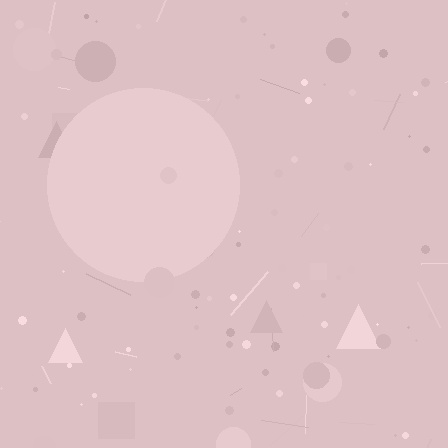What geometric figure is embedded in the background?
A circle is embedded in the background.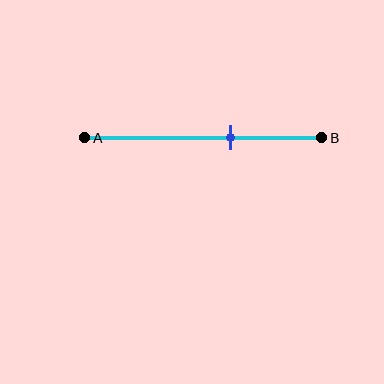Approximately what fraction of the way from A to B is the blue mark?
The blue mark is approximately 60% of the way from A to B.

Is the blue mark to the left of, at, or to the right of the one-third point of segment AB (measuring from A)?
The blue mark is to the right of the one-third point of segment AB.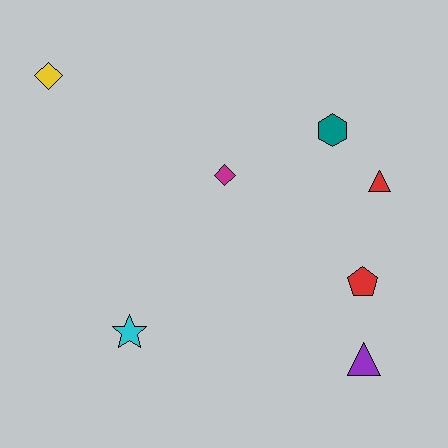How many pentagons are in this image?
There is 1 pentagon.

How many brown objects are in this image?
There are no brown objects.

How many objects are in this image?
There are 7 objects.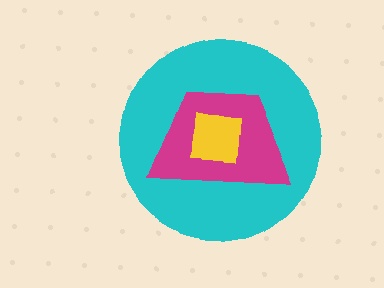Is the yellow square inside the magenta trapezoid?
Yes.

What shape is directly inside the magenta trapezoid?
The yellow square.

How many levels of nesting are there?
3.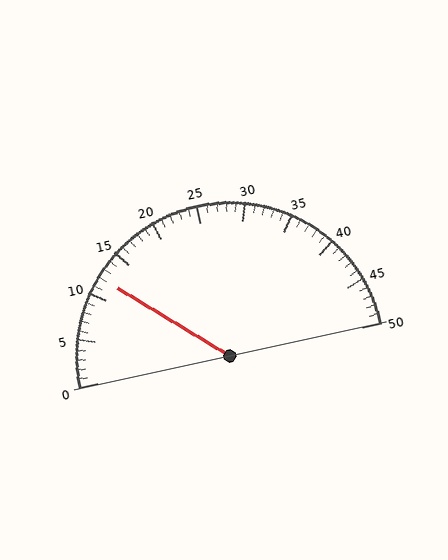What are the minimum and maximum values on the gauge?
The gauge ranges from 0 to 50.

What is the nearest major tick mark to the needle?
The nearest major tick mark is 10.